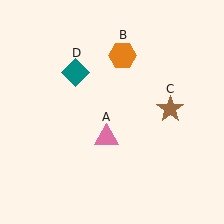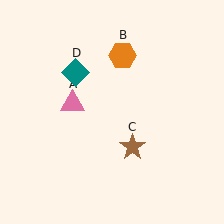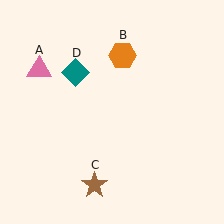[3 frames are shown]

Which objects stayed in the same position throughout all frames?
Orange hexagon (object B) and teal diamond (object D) remained stationary.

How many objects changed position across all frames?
2 objects changed position: pink triangle (object A), brown star (object C).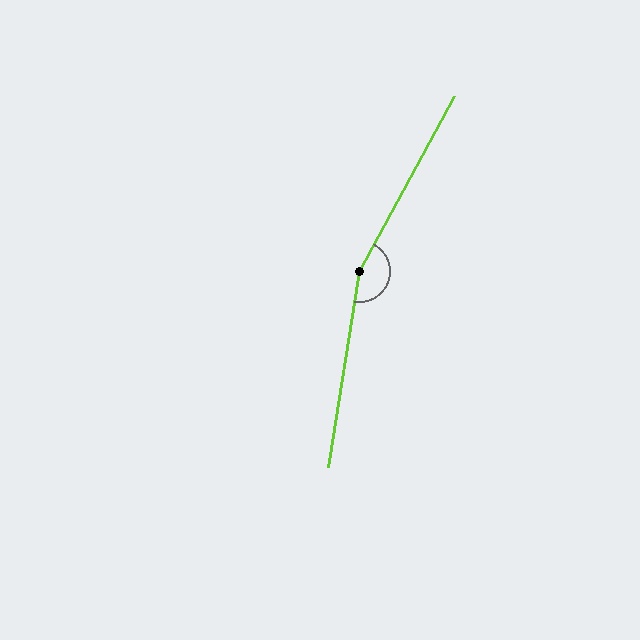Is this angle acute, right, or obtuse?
It is obtuse.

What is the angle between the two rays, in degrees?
Approximately 160 degrees.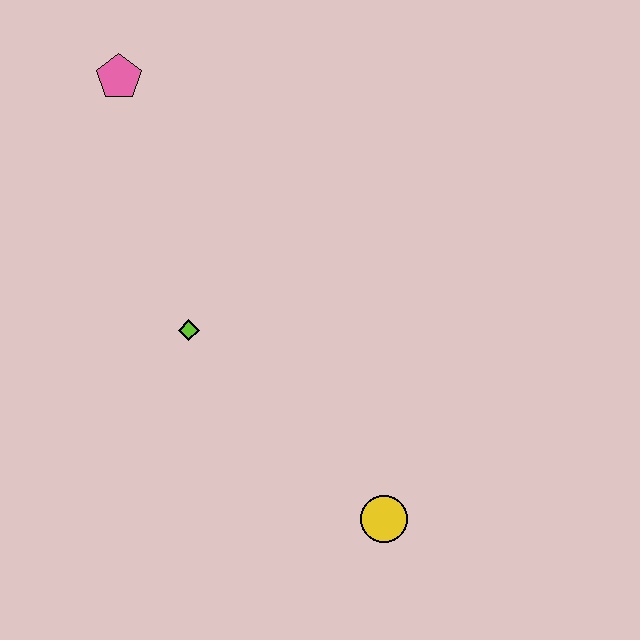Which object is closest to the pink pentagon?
The lime diamond is closest to the pink pentagon.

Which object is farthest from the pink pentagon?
The yellow circle is farthest from the pink pentagon.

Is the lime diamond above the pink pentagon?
No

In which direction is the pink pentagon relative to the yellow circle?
The pink pentagon is above the yellow circle.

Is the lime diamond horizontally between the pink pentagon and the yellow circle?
Yes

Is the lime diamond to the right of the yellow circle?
No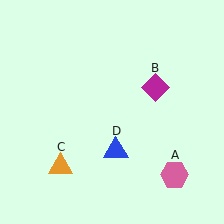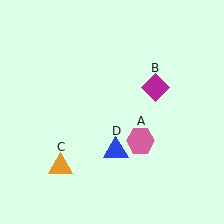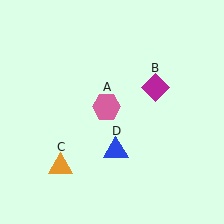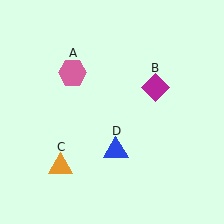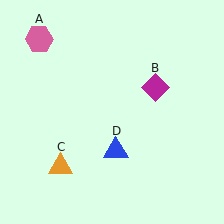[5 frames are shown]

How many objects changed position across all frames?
1 object changed position: pink hexagon (object A).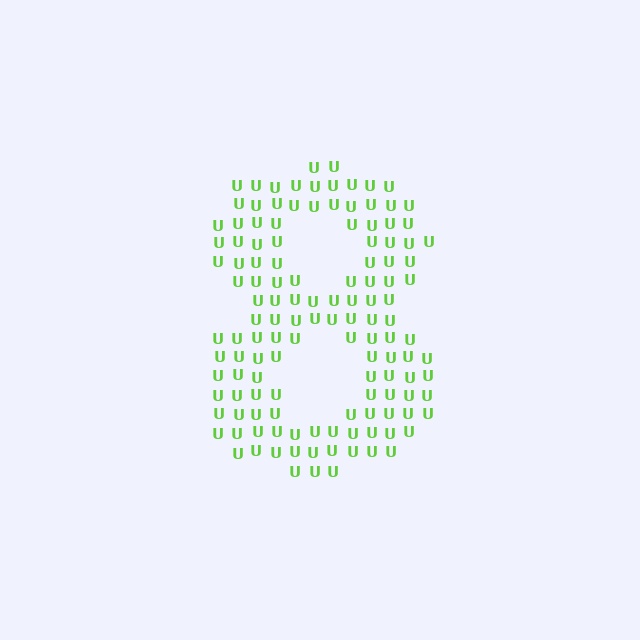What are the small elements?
The small elements are letter U's.